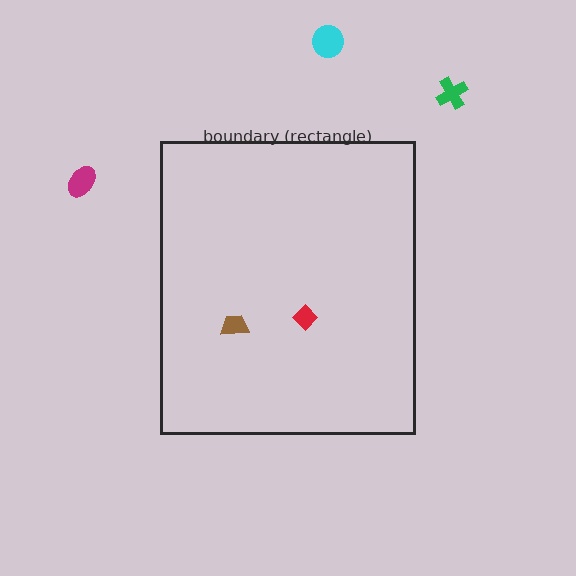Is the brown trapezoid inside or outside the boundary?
Inside.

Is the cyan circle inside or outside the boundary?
Outside.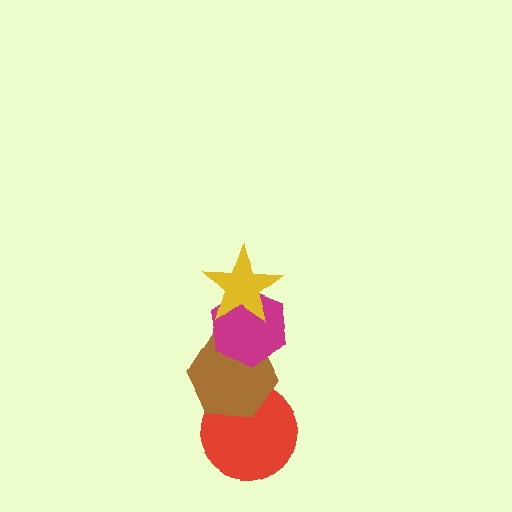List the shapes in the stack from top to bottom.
From top to bottom: the yellow star, the magenta hexagon, the brown hexagon, the red circle.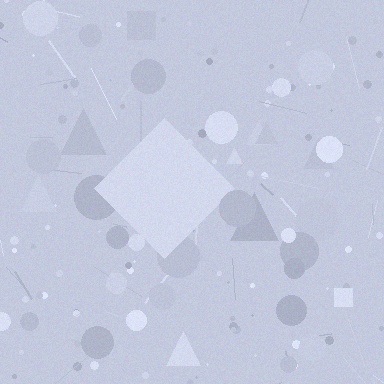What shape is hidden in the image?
A diamond is hidden in the image.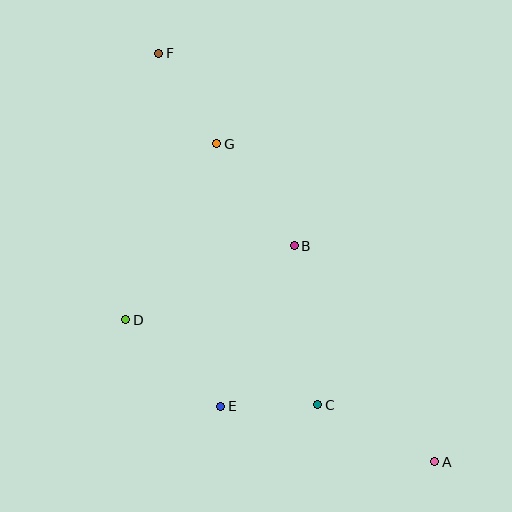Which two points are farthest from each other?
Points A and F are farthest from each other.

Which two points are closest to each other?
Points C and E are closest to each other.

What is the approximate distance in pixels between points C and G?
The distance between C and G is approximately 280 pixels.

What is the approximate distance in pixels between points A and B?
The distance between A and B is approximately 258 pixels.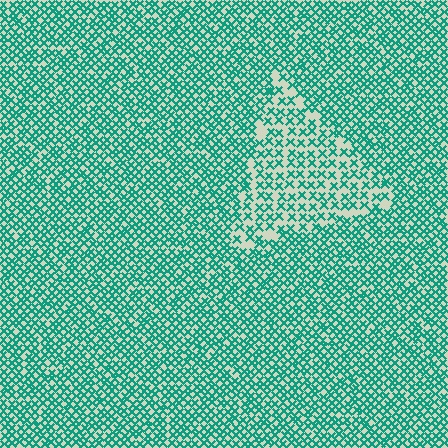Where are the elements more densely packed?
The elements are more densely packed outside the triangle boundary.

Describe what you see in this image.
The image contains small teal elements arranged at two different densities. A triangle-shaped region is visible where the elements are less densely packed than the surrounding area.